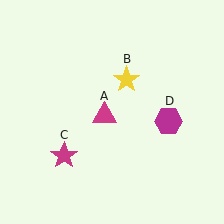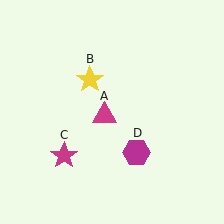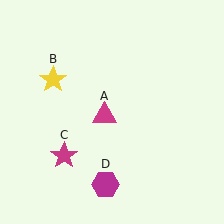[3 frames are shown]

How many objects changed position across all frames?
2 objects changed position: yellow star (object B), magenta hexagon (object D).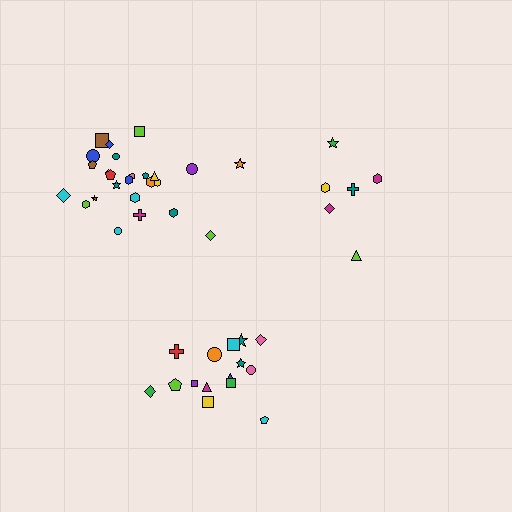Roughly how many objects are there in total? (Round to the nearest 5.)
Roughly 45 objects in total.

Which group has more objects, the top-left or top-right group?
The top-left group.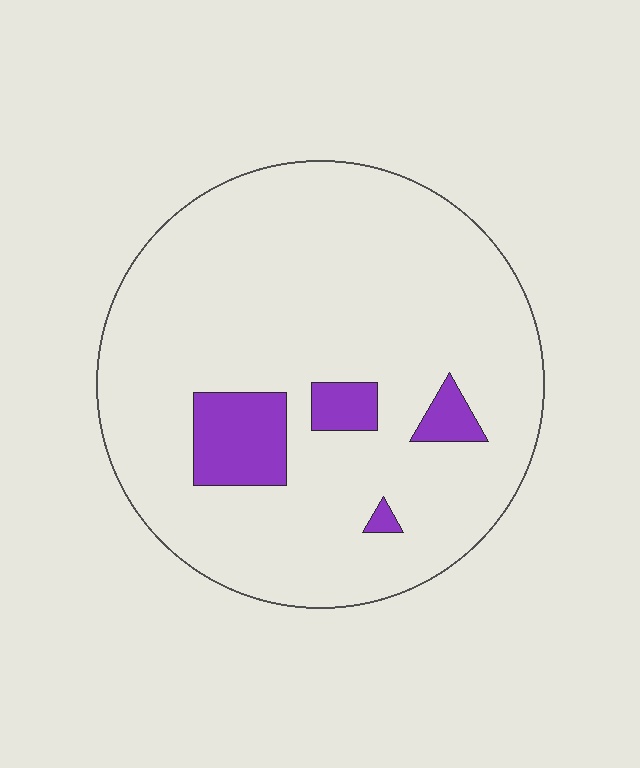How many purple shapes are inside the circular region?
4.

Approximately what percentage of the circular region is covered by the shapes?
Approximately 10%.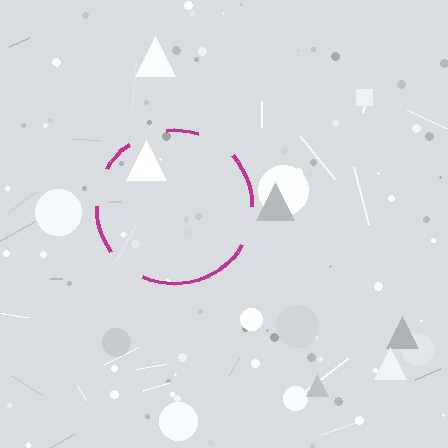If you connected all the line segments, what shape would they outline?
They would outline a circle.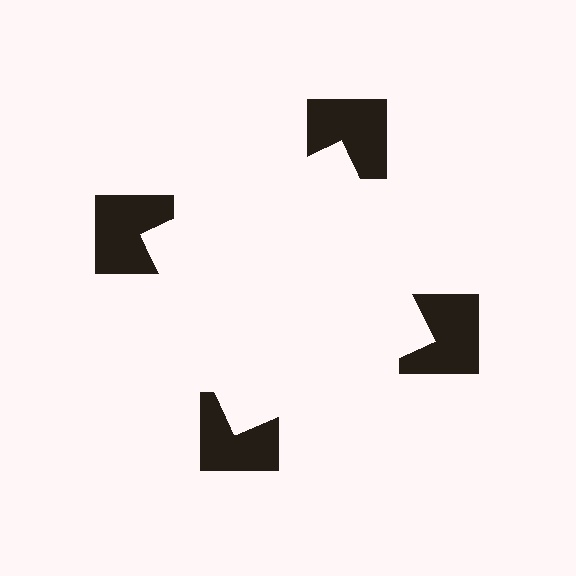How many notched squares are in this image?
There are 4 — one at each vertex of the illusory square.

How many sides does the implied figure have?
4 sides.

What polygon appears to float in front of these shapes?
An illusory square — its edges are inferred from the aligned wedge cuts in the notched squares, not physically drawn.